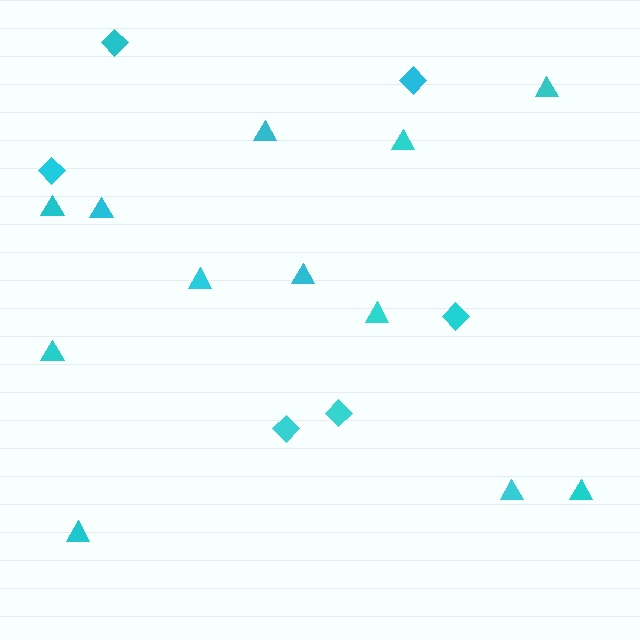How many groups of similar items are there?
There are 2 groups: one group of diamonds (6) and one group of triangles (12).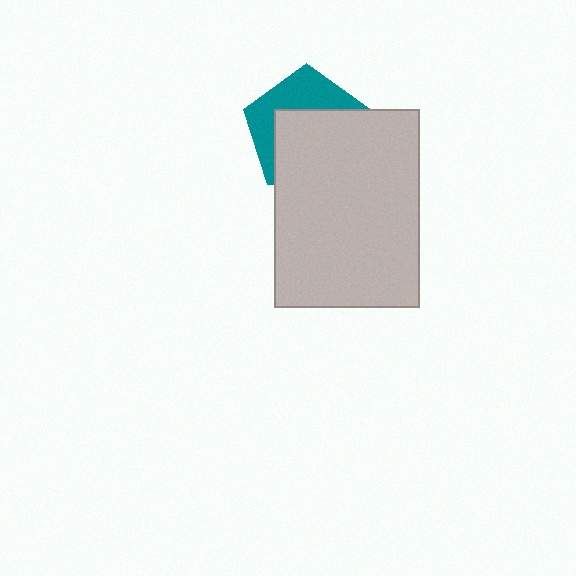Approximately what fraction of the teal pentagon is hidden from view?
Roughly 60% of the teal pentagon is hidden behind the light gray rectangle.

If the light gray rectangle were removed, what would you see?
You would see the complete teal pentagon.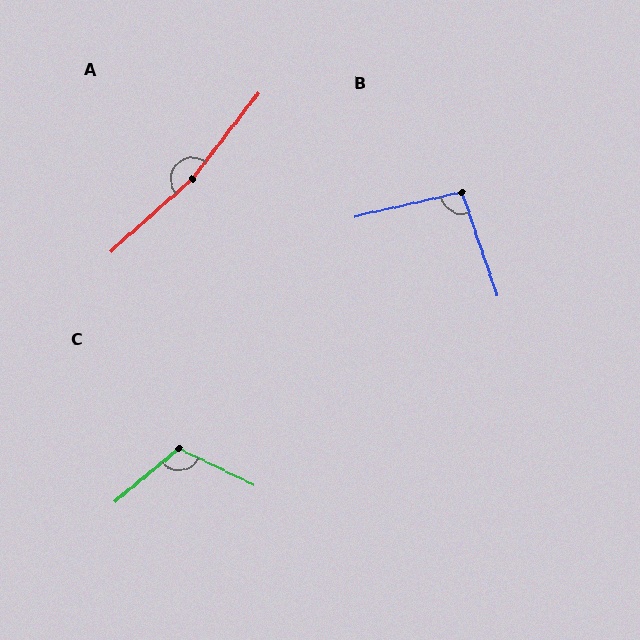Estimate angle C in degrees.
Approximately 114 degrees.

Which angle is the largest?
A, at approximately 170 degrees.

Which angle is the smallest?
B, at approximately 96 degrees.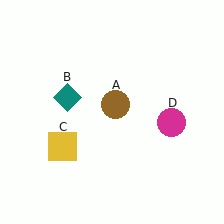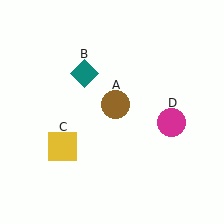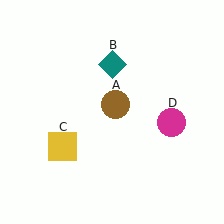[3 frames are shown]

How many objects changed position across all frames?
1 object changed position: teal diamond (object B).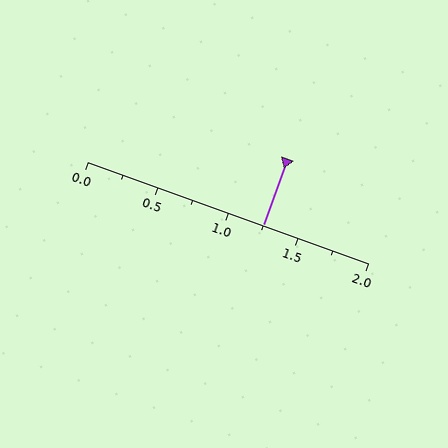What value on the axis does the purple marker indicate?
The marker indicates approximately 1.25.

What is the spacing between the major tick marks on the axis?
The major ticks are spaced 0.5 apart.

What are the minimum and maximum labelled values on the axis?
The axis runs from 0.0 to 2.0.